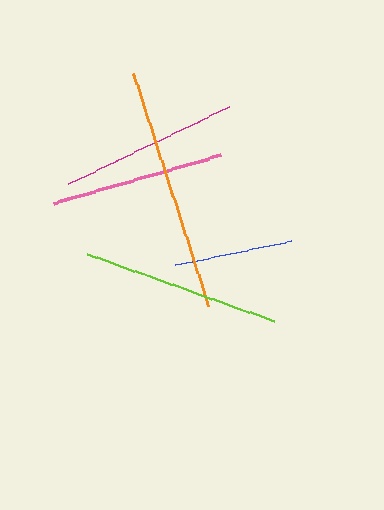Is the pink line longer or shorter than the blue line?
The pink line is longer than the blue line.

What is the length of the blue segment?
The blue segment is approximately 118 pixels long.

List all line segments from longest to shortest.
From longest to shortest: orange, lime, magenta, pink, blue.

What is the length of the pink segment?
The pink segment is approximately 175 pixels long.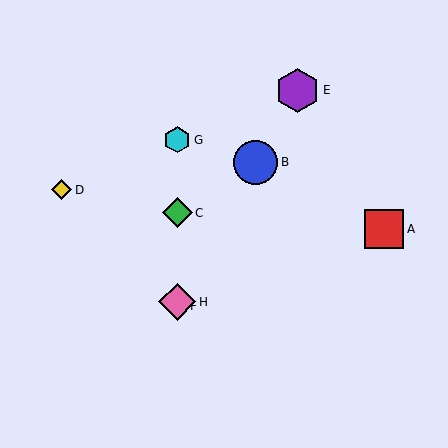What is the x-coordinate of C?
Object C is at x≈177.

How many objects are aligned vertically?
4 objects (C, F, G, H) are aligned vertically.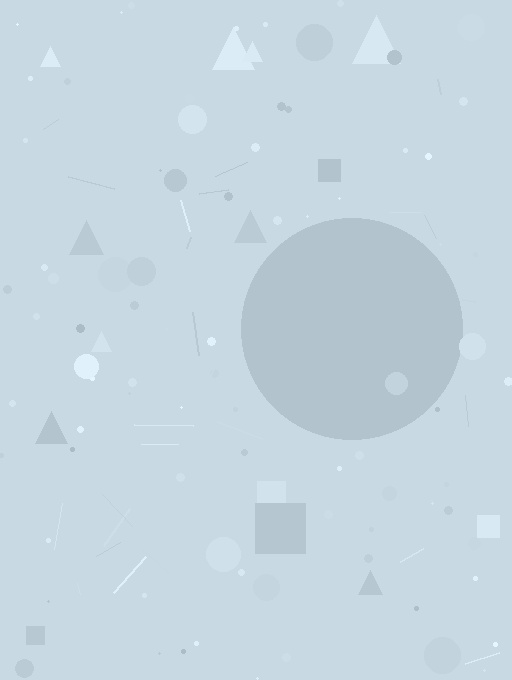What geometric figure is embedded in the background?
A circle is embedded in the background.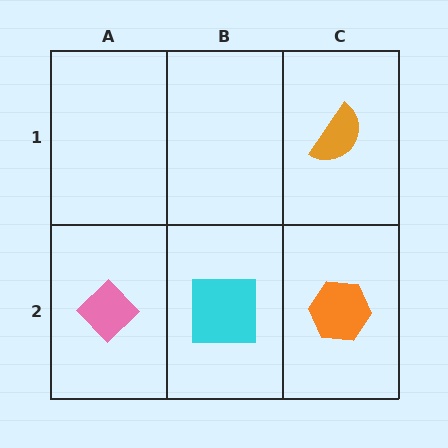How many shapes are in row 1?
1 shape.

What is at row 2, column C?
An orange hexagon.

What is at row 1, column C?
An orange semicircle.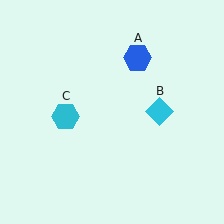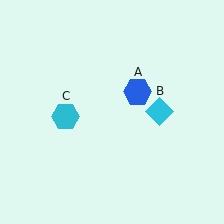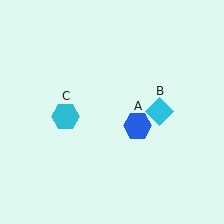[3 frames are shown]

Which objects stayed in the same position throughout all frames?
Cyan diamond (object B) and cyan hexagon (object C) remained stationary.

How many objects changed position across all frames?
1 object changed position: blue hexagon (object A).